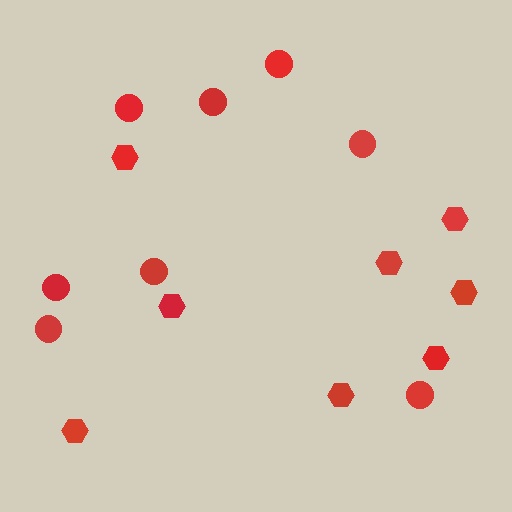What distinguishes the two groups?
There are 2 groups: one group of circles (8) and one group of hexagons (8).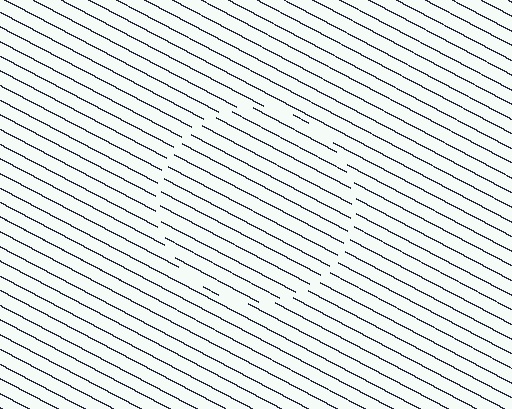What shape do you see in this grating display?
An illusory circle. The interior of the shape contains the same grating, shifted by half a period — the contour is defined by the phase discontinuity where line-ends from the inner and outer gratings abut.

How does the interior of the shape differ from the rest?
The interior of the shape contains the same grating, shifted by half a period — the contour is defined by the phase discontinuity where line-ends from the inner and outer gratings abut.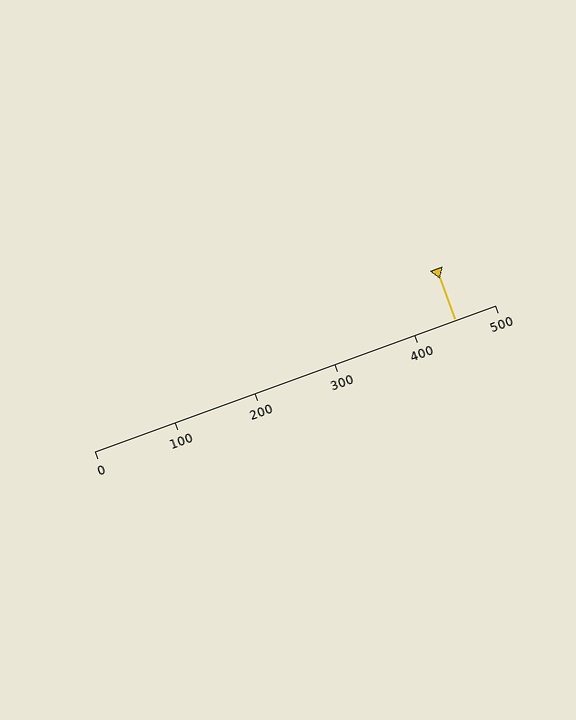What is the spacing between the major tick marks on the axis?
The major ticks are spaced 100 apart.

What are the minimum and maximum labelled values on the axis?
The axis runs from 0 to 500.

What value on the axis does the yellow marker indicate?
The marker indicates approximately 450.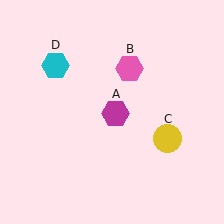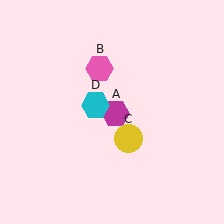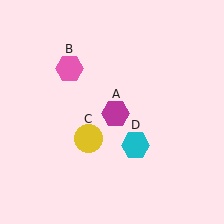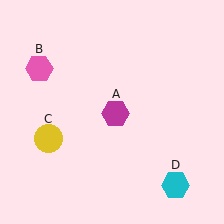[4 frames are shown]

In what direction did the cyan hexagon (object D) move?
The cyan hexagon (object D) moved down and to the right.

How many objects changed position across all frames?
3 objects changed position: pink hexagon (object B), yellow circle (object C), cyan hexagon (object D).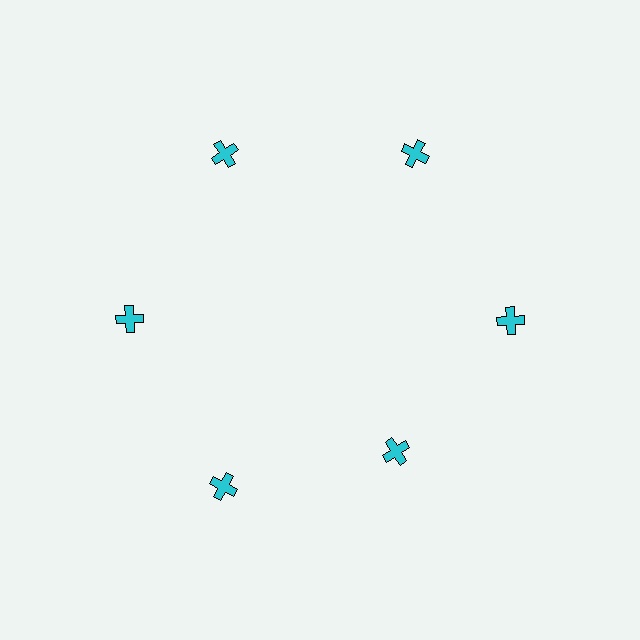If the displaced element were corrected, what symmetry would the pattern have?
It would have 6-fold rotational symmetry — the pattern would map onto itself every 60 degrees.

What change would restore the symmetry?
The symmetry would be restored by moving it outward, back onto the ring so that all 6 crosses sit at equal angles and equal distance from the center.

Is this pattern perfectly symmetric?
No. The 6 cyan crosses are arranged in a ring, but one element near the 5 o'clock position is pulled inward toward the center, breaking the 6-fold rotational symmetry.